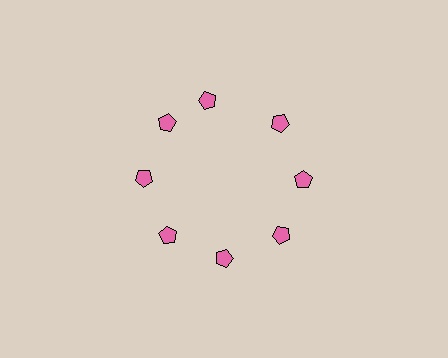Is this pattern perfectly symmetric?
No. The 8 pink pentagons are arranged in a ring, but one element near the 12 o'clock position is rotated out of alignment along the ring, breaking the 8-fold rotational symmetry.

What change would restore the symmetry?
The symmetry would be restored by rotating it back into even spacing with its neighbors so that all 8 pentagons sit at equal angles and equal distance from the center.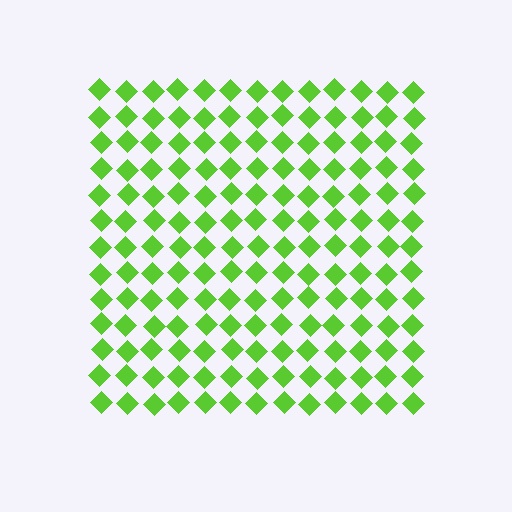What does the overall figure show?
The overall figure shows a square.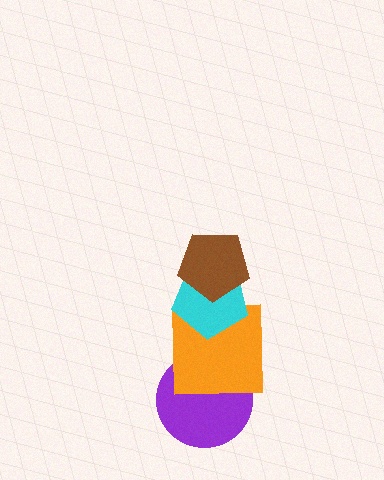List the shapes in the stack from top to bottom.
From top to bottom: the brown pentagon, the cyan pentagon, the orange square, the purple circle.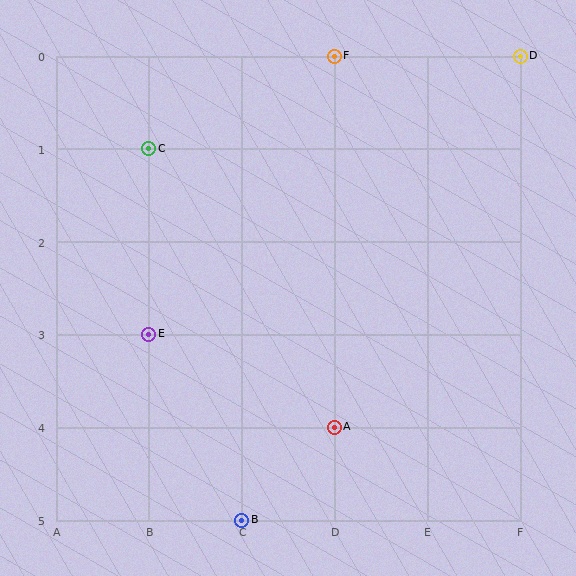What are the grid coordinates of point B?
Point B is at grid coordinates (C, 5).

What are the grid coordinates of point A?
Point A is at grid coordinates (D, 4).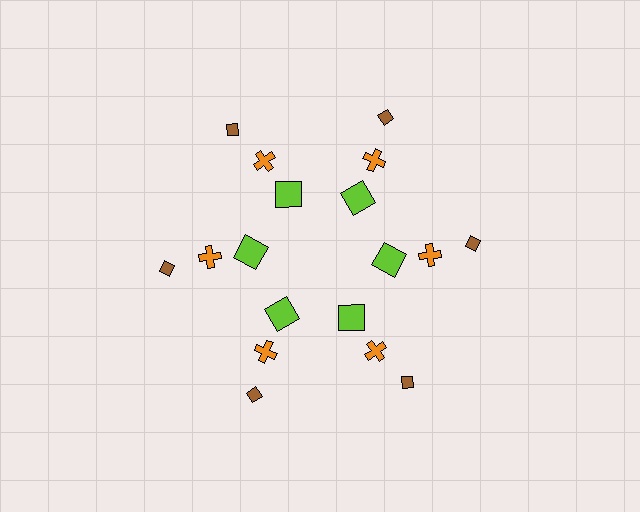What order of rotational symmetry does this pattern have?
This pattern has 6-fold rotational symmetry.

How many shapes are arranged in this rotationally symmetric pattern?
There are 18 shapes, arranged in 6 groups of 3.